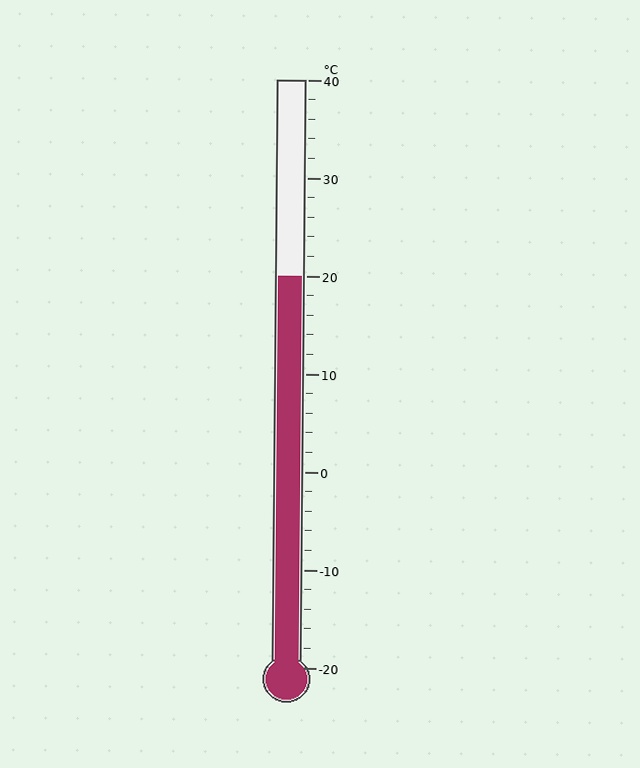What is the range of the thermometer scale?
The thermometer scale ranges from -20°C to 40°C.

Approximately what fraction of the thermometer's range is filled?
The thermometer is filled to approximately 65% of its range.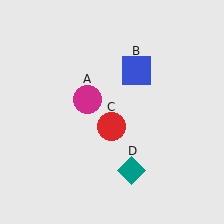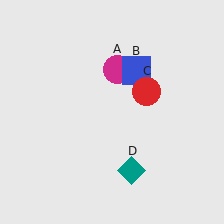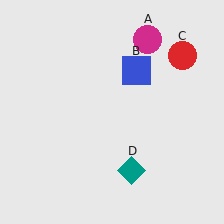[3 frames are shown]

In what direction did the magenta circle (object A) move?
The magenta circle (object A) moved up and to the right.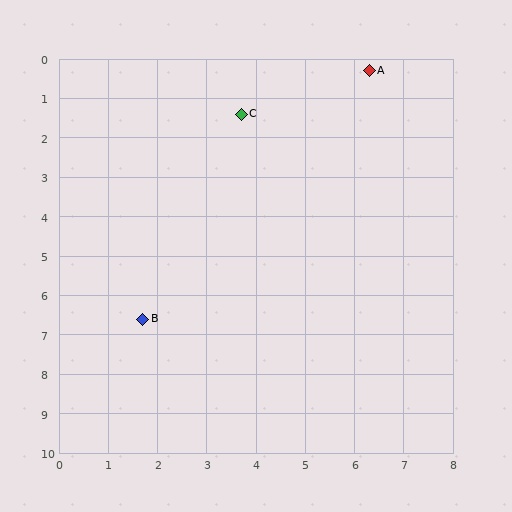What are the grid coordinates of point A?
Point A is at approximately (6.3, 0.3).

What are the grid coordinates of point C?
Point C is at approximately (3.7, 1.4).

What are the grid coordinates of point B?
Point B is at approximately (1.7, 6.6).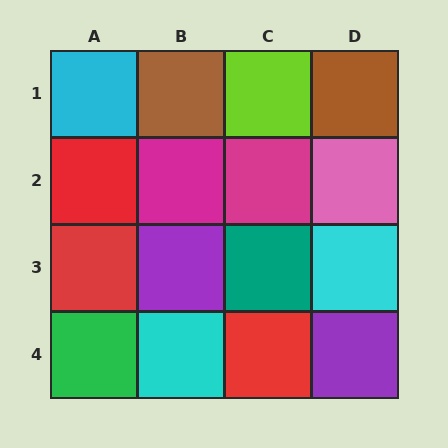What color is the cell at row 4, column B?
Cyan.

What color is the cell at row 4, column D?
Purple.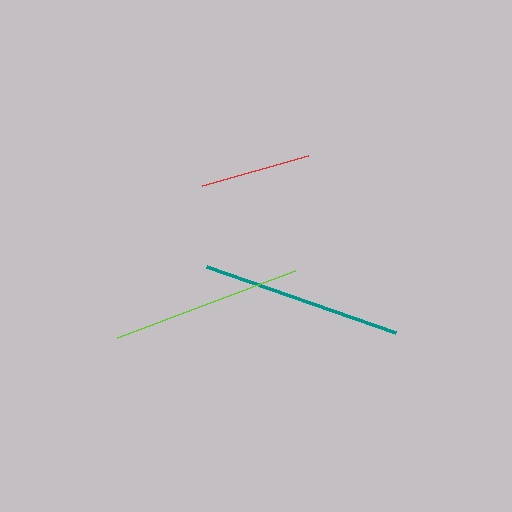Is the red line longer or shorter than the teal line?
The teal line is longer than the red line.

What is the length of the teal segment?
The teal segment is approximately 200 pixels long.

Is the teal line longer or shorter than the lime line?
The teal line is longer than the lime line.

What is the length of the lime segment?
The lime segment is approximately 189 pixels long.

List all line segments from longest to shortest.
From longest to shortest: teal, lime, red.